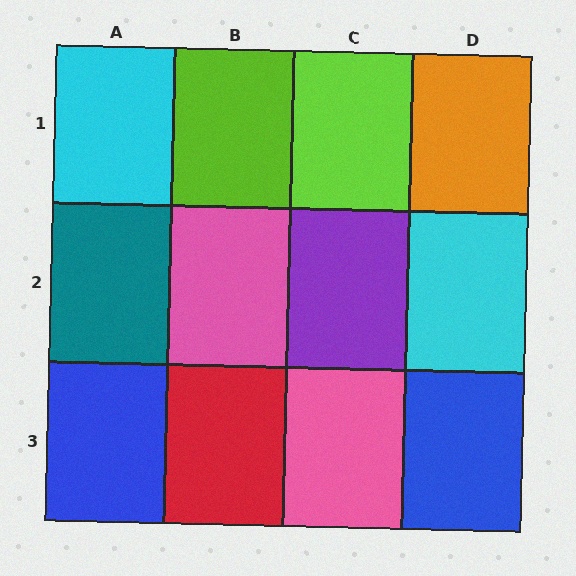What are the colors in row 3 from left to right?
Blue, red, pink, blue.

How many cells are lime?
2 cells are lime.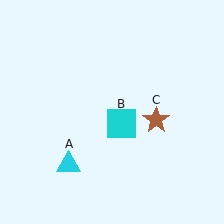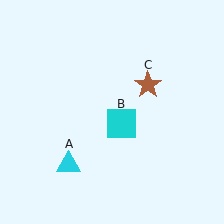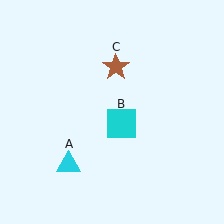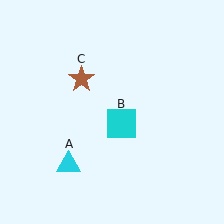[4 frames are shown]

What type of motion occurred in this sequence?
The brown star (object C) rotated counterclockwise around the center of the scene.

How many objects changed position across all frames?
1 object changed position: brown star (object C).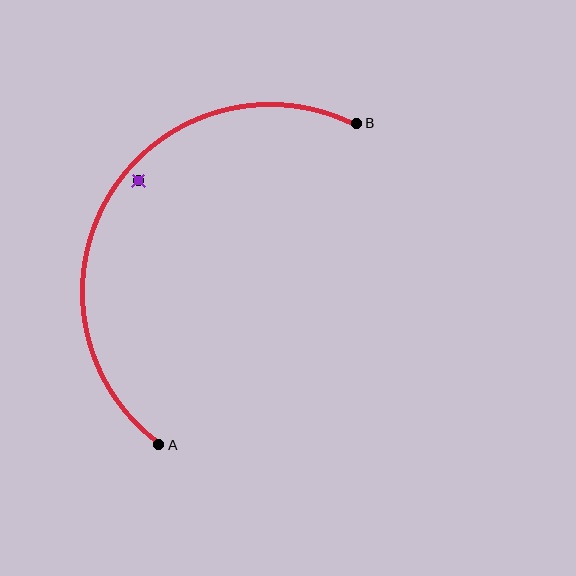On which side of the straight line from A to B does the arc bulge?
The arc bulges to the left of the straight line connecting A and B.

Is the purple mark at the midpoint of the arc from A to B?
No — the purple mark does not lie on the arc at all. It sits slightly inside the curve.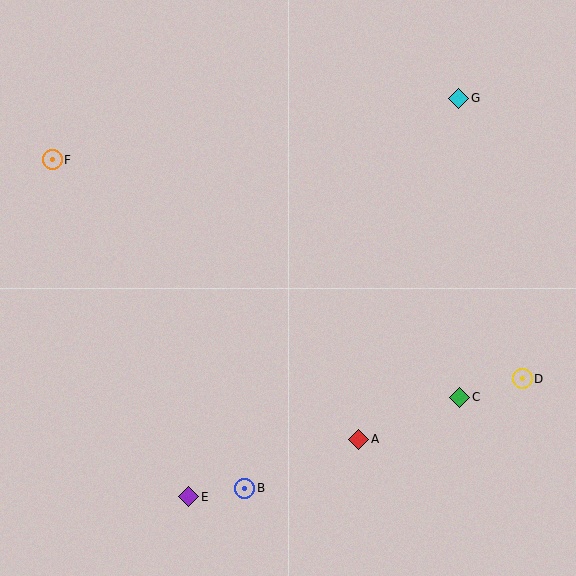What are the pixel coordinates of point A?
Point A is at (359, 439).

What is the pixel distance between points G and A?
The distance between G and A is 355 pixels.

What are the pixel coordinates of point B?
Point B is at (245, 488).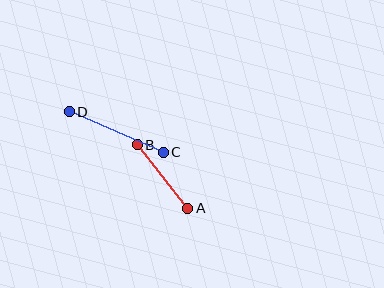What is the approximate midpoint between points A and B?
The midpoint is at approximately (163, 176) pixels.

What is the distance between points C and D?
The distance is approximately 102 pixels.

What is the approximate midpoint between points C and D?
The midpoint is at approximately (116, 132) pixels.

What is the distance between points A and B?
The distance is approximately 81 pixels.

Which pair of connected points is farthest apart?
Points C and D are farthest apart.